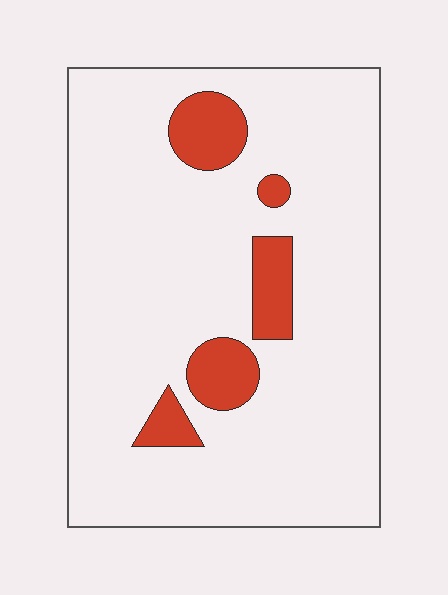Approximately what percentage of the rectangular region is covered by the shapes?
Approximately 10%.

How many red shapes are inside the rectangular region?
5.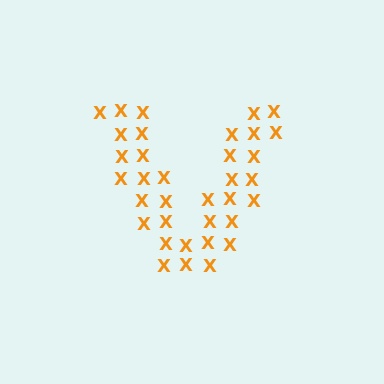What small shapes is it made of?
It is made of small letter X's.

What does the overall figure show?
The overall figure shows the letter V.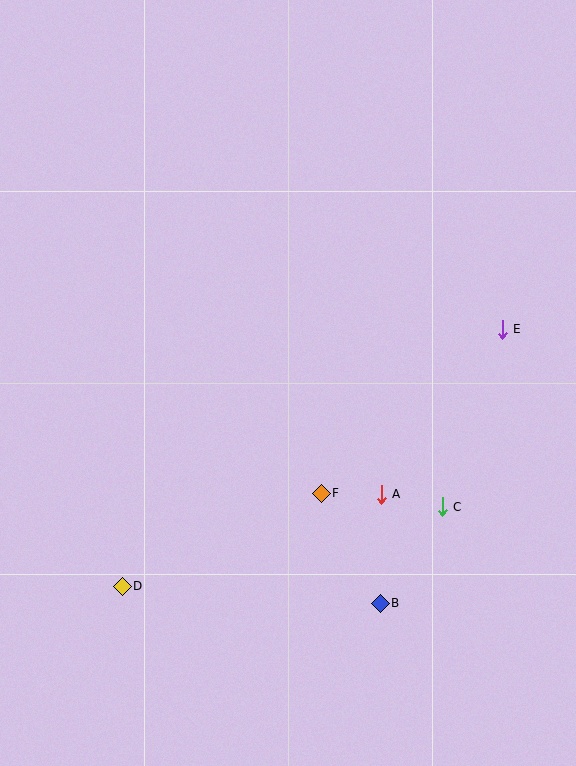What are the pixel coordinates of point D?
Point D is at (122, 586).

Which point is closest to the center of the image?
Point F at (321, 493) is closest to the center.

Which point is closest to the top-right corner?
Point E is closest to the top-right corner.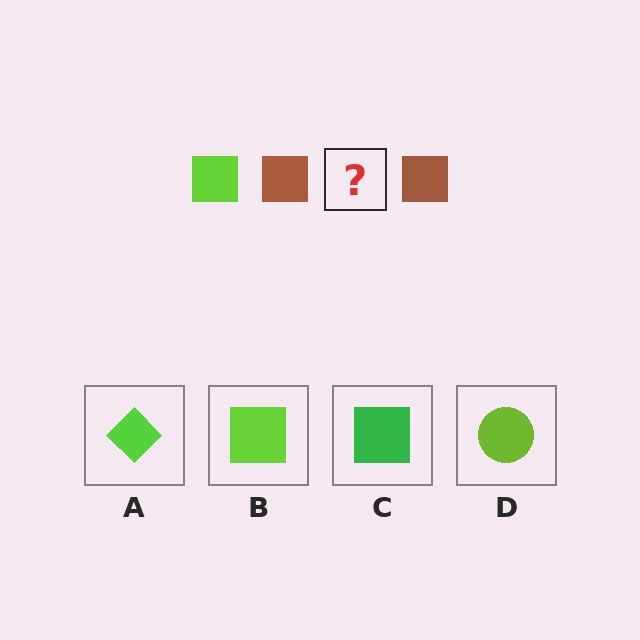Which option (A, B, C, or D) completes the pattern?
B.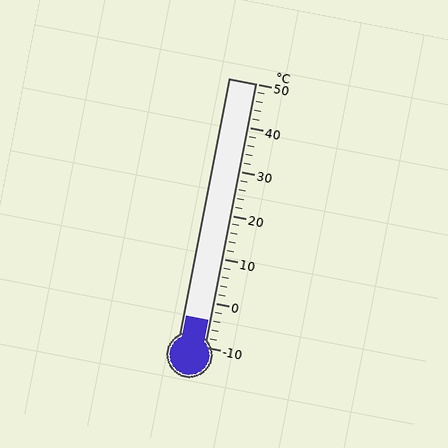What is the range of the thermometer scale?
The thermometer scale ranges from -10°C to 50°C.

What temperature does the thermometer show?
The thermometer shows approximately -4°C.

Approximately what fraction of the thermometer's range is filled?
The thermometer is filled to approximately 10% of its range.